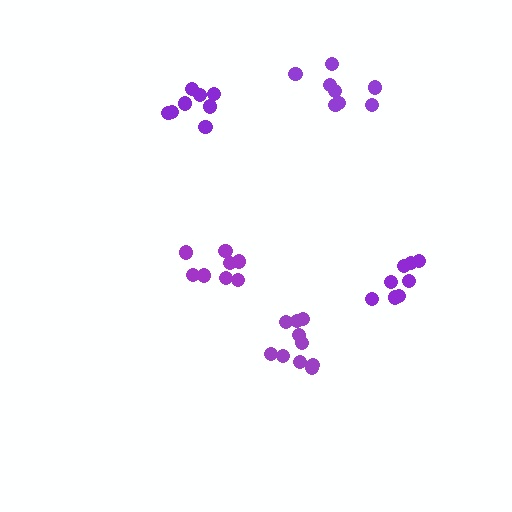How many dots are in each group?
Group 1: 10 dots, Group 2: 8 dots, Group 3: 8 dots, Group 4: 8 dots, Group 5: 8 dots (42 total).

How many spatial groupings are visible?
There are 5 spatial groupings.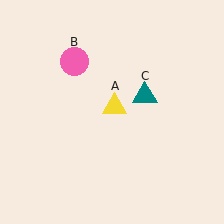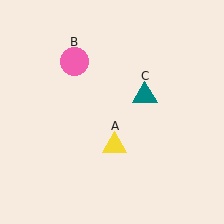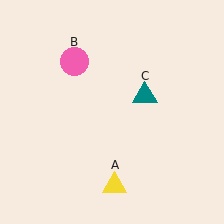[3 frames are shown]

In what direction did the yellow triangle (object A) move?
The yellow triangle (object A) moved down.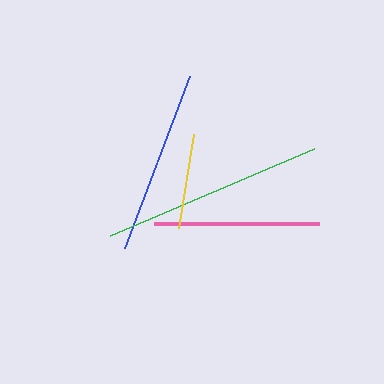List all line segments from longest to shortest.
From longest to shortest: green, blue, pink, yellow.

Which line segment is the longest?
The green line is the longest at approximately 222 pixels.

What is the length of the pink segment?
The pink segment is approximately 164 pixels long.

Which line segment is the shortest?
The yellow line is the shortest at approximately 96 pixels.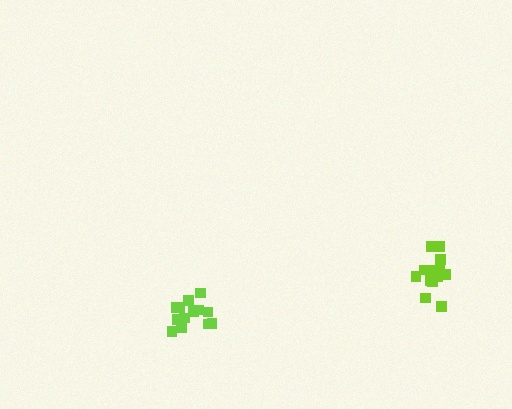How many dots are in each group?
Group 1: 13 dots, Group 2: 13 dots (26 total).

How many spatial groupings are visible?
There are 2 spatial groupings.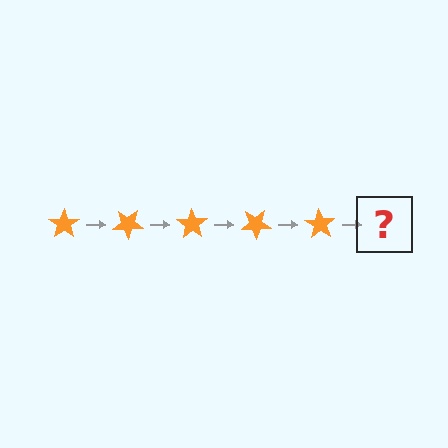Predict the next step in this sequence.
The next step is an orange star rotated 175 degrees.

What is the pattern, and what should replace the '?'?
The pattern is that the star rotates 35 degrees each step. The '?' should be an orange star rotated 175 degrees.